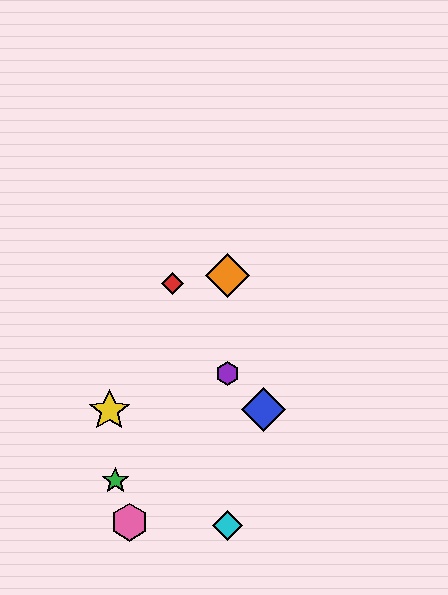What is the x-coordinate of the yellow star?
The yellow star is at x≈109.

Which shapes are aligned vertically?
The purple hexagon, the orange diamond, the cyan diamond are aligned vertically.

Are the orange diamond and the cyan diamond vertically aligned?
Yes, both are at x≈227.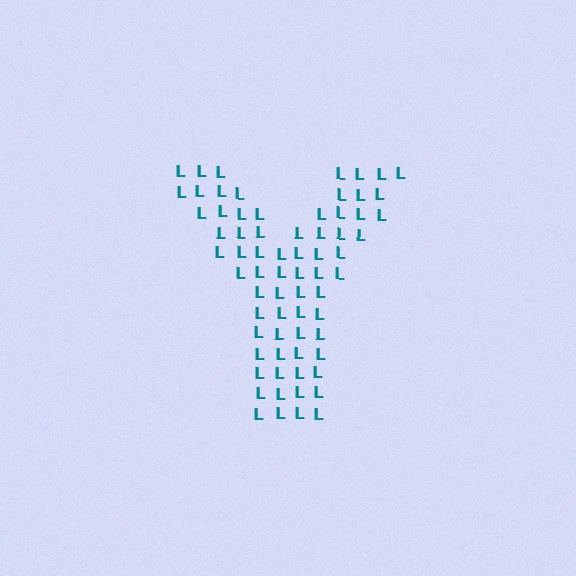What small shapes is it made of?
It is made of small letter L's.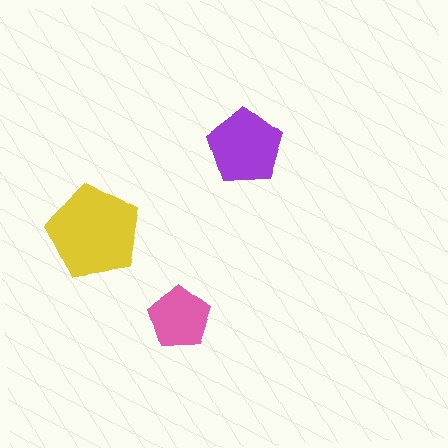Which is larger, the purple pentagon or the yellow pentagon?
The yellow one.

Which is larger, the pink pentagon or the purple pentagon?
The purple one.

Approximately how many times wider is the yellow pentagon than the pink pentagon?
About 1.5 times wider.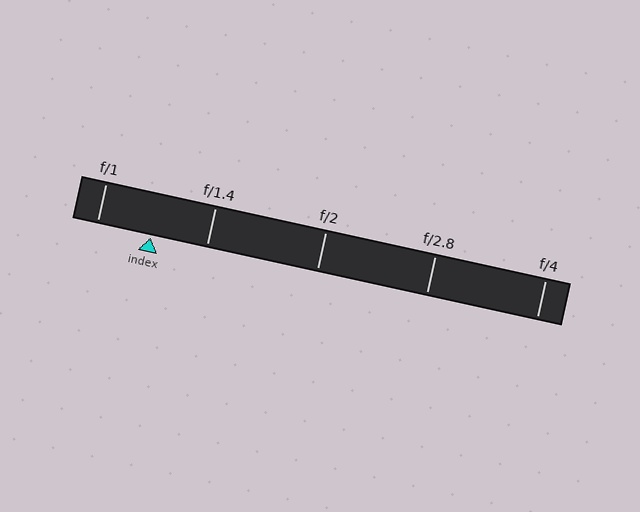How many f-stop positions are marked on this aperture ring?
There are 5 f-stop positions marked.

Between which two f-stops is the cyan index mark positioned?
The index mark is between f/1 and f/1.4.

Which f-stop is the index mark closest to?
The index mark is closest to f/1.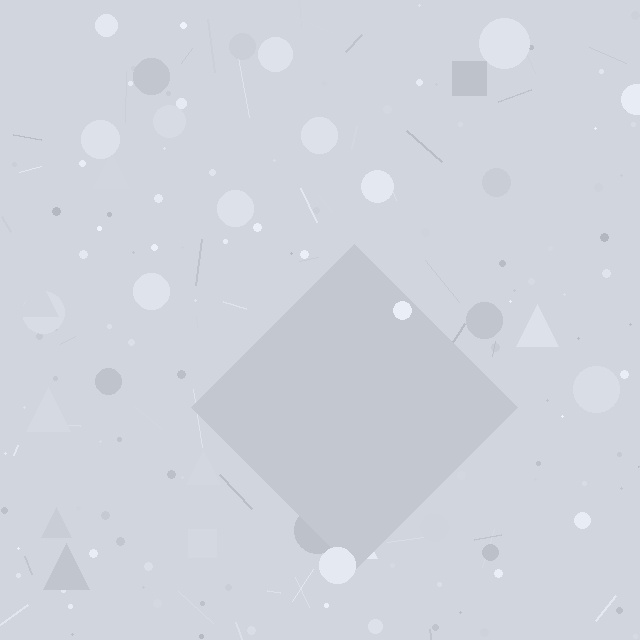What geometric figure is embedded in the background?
A diamond is embedded in the background.